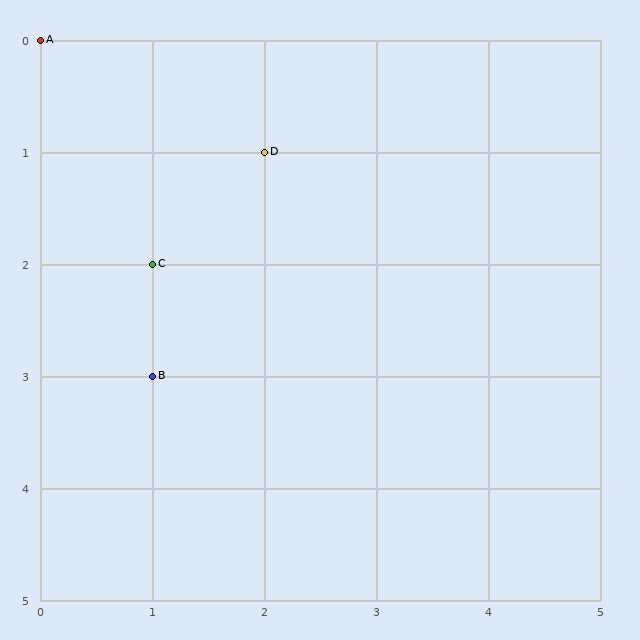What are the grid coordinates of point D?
Point D is at grid coordinates (2, 1).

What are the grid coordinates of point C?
Point C is at grid coordinates (1, 2).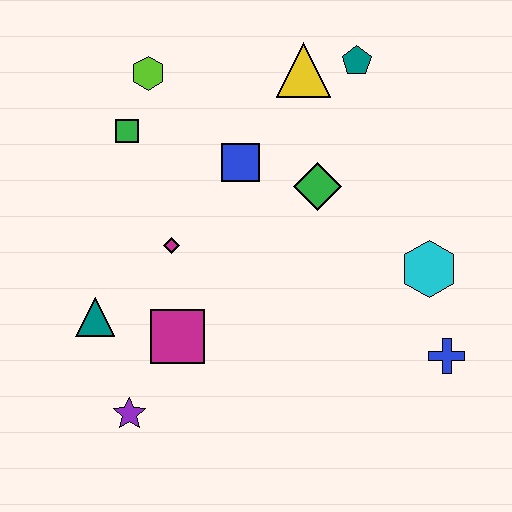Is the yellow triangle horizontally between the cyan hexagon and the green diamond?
No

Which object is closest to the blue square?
The green diamond is closest to the blue square.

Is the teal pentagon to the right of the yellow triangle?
Yes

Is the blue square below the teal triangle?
No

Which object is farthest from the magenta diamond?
The blue cross is farthest from the magenta diamond.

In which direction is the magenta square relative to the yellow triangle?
The magenta square is below the yellow triangle.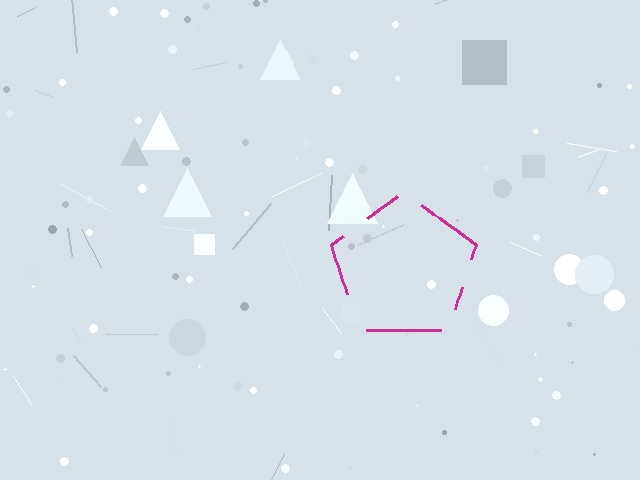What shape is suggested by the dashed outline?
The dashed outline suggests a pentagon.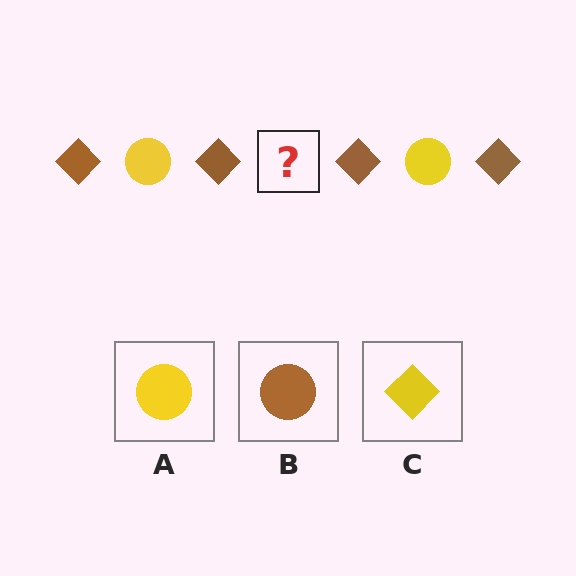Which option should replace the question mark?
Option A.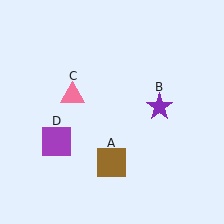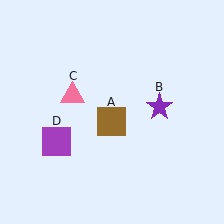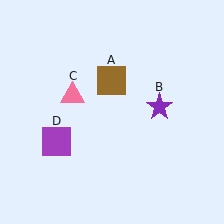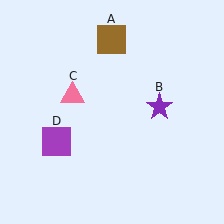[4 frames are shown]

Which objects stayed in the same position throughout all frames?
Purple star (object B) and pink triangle (object C) and purple square (object D) remained stationary.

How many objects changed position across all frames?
1 object changed position: brown square (object A).